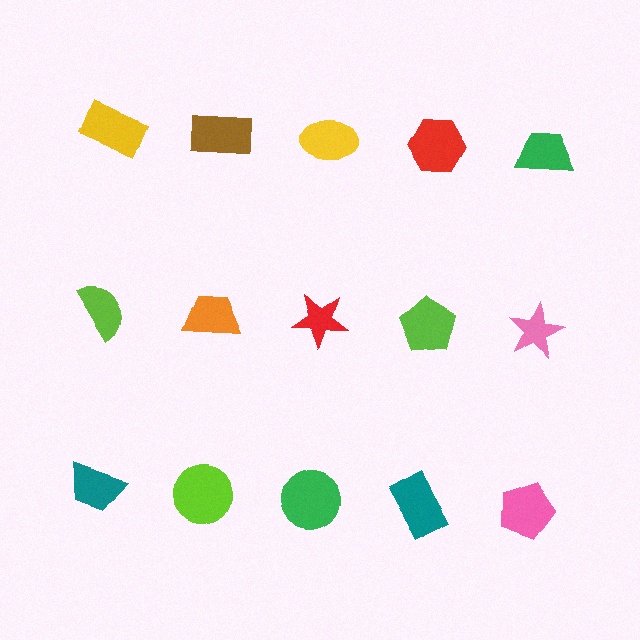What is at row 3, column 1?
A teal trapezoid.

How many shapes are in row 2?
5 shapes.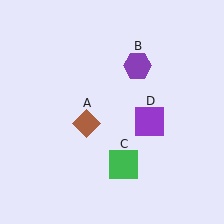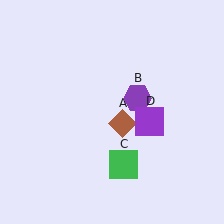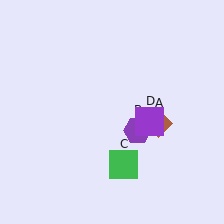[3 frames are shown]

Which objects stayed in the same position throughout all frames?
Green square (object C) and purple square (object D) remained stationary.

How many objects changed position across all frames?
2 objects changed position: brown diamond (object A), purple hexagon (object B).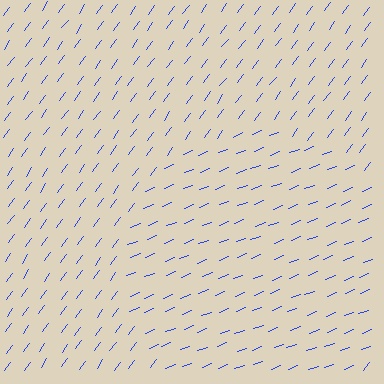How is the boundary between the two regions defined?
The boundary is defined purely by a change in line orientation (approximately 32 degrees difference). All lines are the same color and thickness.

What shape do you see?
I see a circle.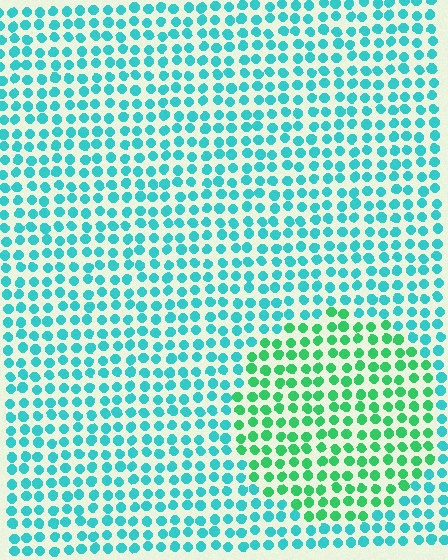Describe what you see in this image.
The image is filled with small cyan elements in a uniform arrangement. A circle-shaped region is visible where the elements are tinted to a slightly different hue, forming a subtle color boundary.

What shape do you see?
I see a circle.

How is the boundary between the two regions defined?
The boundary is defined purely by a slight shift in hue (about 40 degrees). Spacing, size, and orientation are identical on both sides.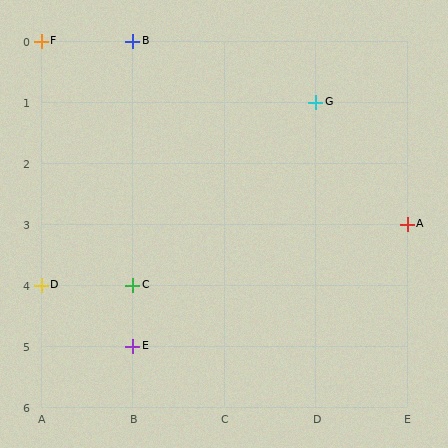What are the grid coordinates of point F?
Point F is at grid coordinates (A, 0).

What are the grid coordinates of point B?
Point B is at grid coordinates (B, 0).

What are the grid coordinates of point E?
Point E is at grid coordinates (B, 5).